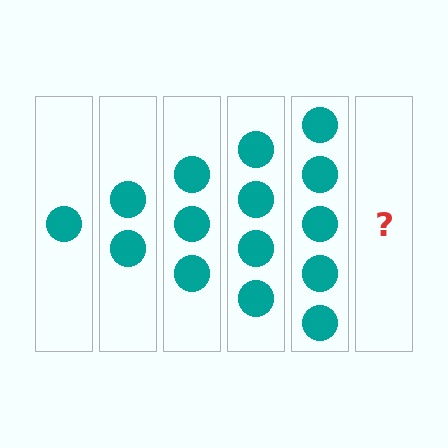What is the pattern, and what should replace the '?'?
The pattern is that each step adds one more circle. The '?' should be 6 circles.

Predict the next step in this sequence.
The next step is 6 circles.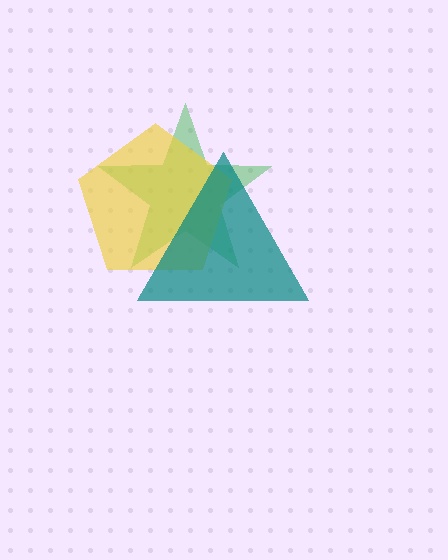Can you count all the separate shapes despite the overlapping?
Yes, there are 3 separate shapes.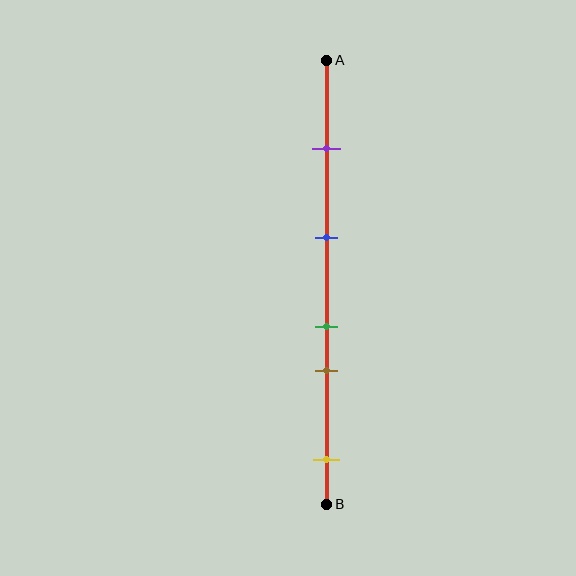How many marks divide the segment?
There are 5 marks dividing the segment.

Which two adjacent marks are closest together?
The green and brown marks are the closest adjacent pair.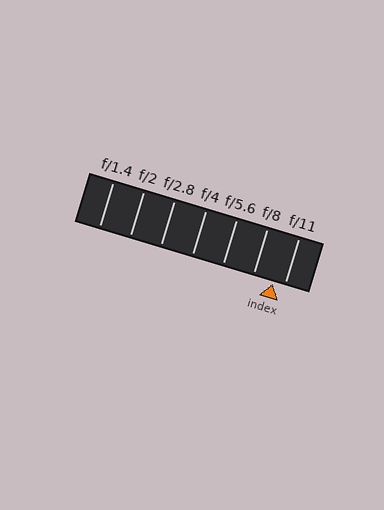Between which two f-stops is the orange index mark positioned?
The index mark is between f/8 and f/11.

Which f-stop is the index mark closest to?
The index mark is closest to f/11.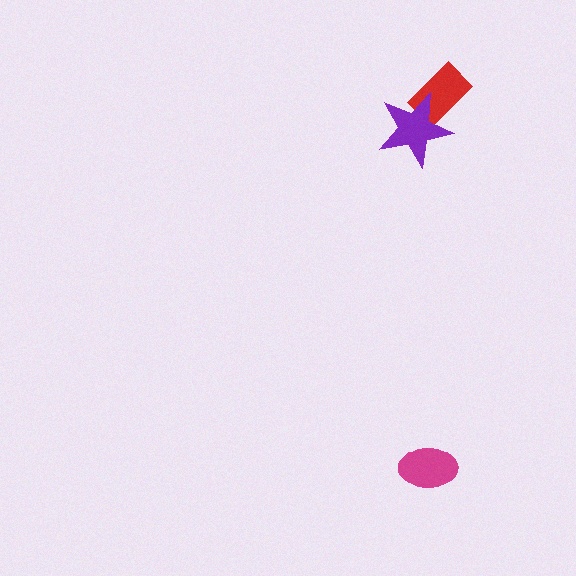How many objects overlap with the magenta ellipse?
0 objects overlap with the magenta ellipse.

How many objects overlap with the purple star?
1 object overlaps with the purple star.